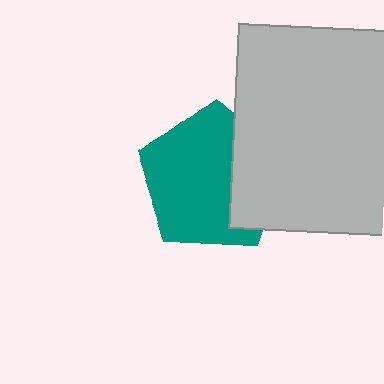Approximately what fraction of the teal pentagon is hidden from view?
Roughly 31% of the teal pentagon is hidden behind the light gray square.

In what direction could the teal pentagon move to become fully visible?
The teal pentagon could move left. That would shift it out from behind the light gray square entirely.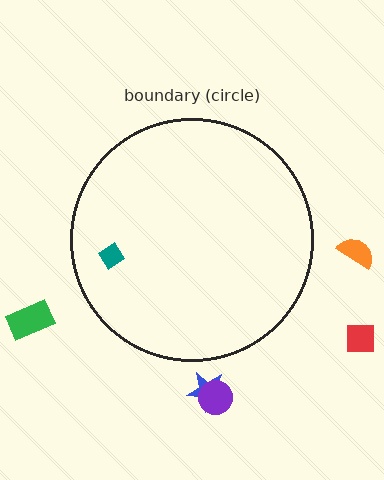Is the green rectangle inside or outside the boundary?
Outside.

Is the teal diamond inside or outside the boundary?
Inside.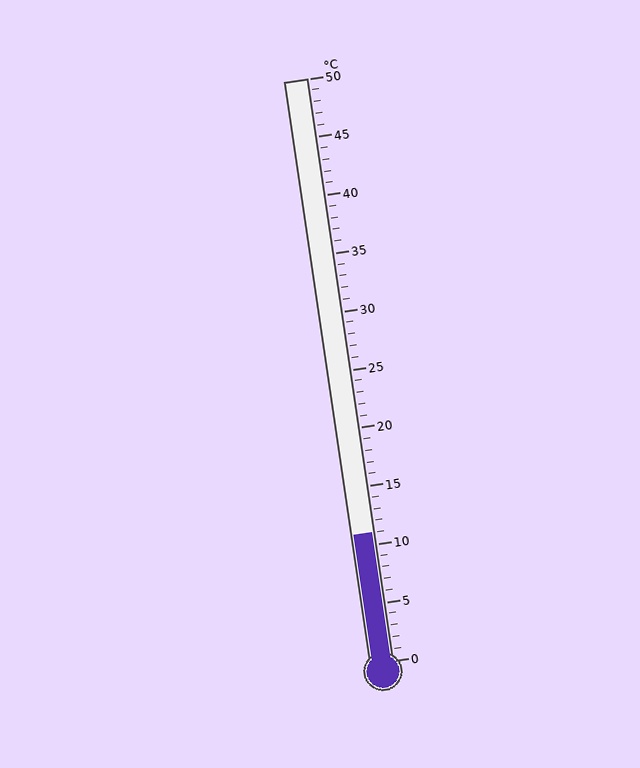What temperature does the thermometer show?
The thermometer shows approximately 11°C.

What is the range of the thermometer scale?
The thermometer scale ranges from 0°C to 50°C.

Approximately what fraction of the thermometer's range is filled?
The thermometer is filled to approximately 20% of its range.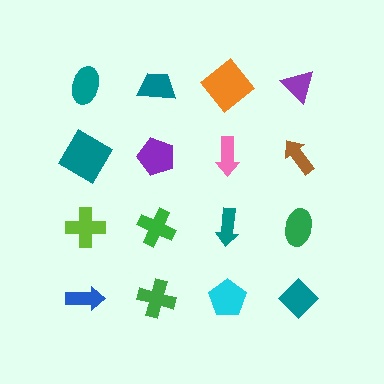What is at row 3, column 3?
A teal arrow.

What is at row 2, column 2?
A purple pentagon.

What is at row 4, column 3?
A cyan pentagon.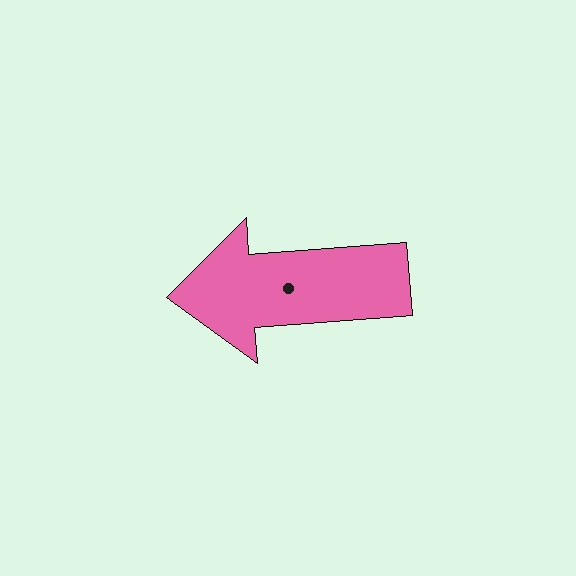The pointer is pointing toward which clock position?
Roughly 9 o'clock.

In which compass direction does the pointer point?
West.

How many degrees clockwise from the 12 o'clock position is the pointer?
Approximately 266 degrees.